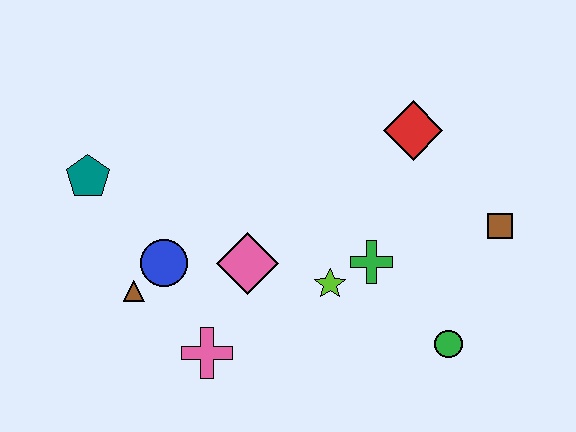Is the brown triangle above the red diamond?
No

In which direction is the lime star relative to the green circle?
The lime star is to the left of the green circle.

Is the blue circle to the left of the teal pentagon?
No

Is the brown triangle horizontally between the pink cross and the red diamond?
No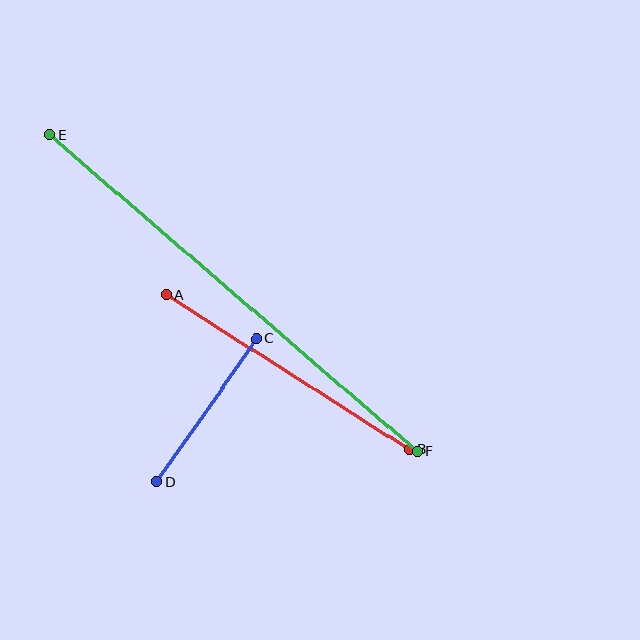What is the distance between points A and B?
The distance is approximately 288 pixels.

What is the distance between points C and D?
The distance is approximately 174 pixels.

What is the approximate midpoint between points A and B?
The midpoint is at approximately (288, 372) pixels.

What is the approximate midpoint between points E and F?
The midpoint is at approximately (233, 293) pixels.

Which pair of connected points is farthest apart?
Points E and F are farthest apart.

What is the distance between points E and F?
The distance is approximately 485 pixels.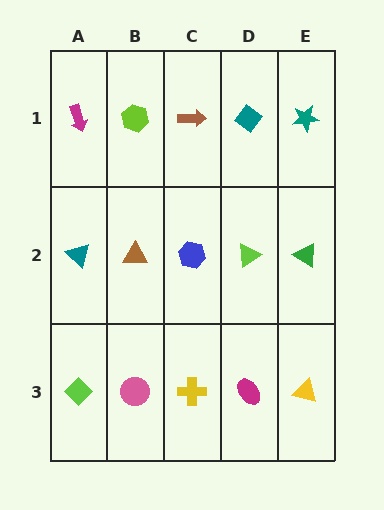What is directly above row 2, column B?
A lime hexagon.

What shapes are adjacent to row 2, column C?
A brown arrow (row 1, column C), a yellow cross (row 3, column C), a brown triangle (row 2, column B), a lime triangle (row 2, column D).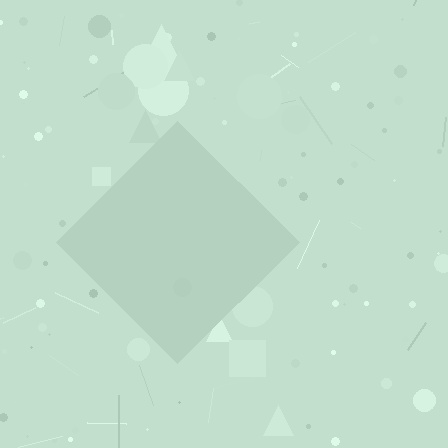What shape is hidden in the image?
A diamond is hidden in the image.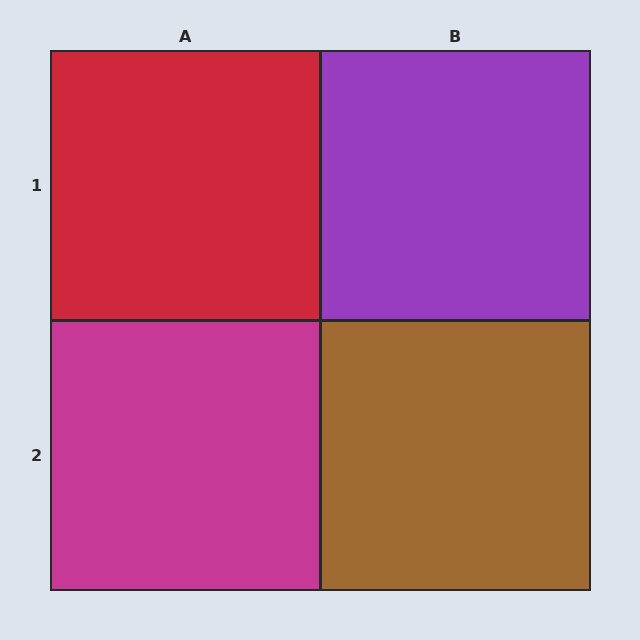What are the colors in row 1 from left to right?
Red, purple.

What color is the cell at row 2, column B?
Brown.